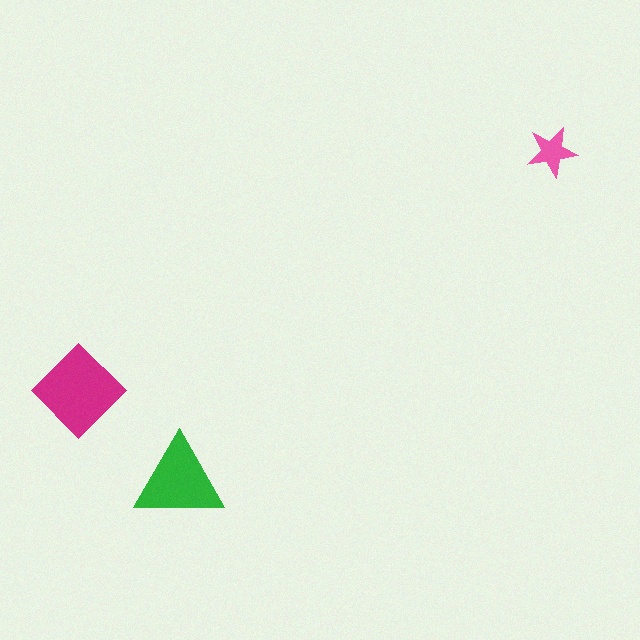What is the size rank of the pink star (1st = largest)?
3rd.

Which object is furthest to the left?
The magenta diamond is leftmost.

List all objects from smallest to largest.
The pink star, the green triangle, the magenta diamond.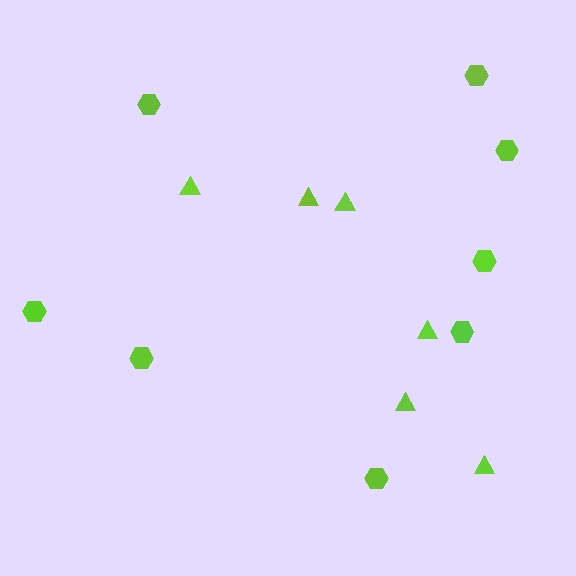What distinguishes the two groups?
There are 2 groups: one group of triangles (6) and one group of hexagons (8).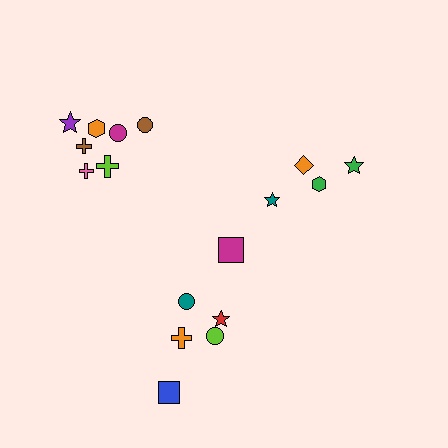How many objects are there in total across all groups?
There are 17 objects.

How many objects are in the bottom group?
There are 6 objects.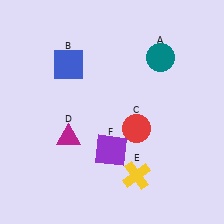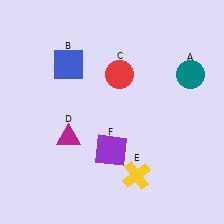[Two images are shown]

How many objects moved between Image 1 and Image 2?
2 objects moved between the two images.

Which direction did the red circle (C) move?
The red circle (C) moved up.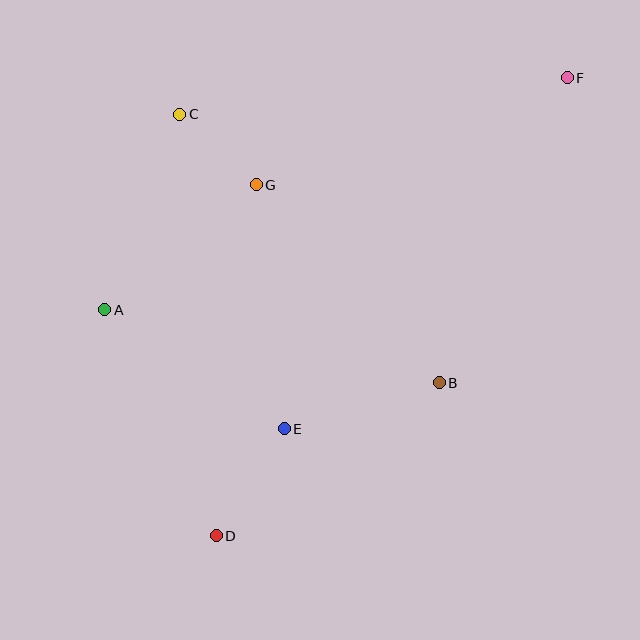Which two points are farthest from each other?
Points D and F are farthest from each other.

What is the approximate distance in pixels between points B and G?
The distance between B and G is approximately 270 pixels.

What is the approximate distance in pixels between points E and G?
The distance between E and G is approximately 246 pixels.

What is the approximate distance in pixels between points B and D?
The distance between B and D is approximately 270 pixels.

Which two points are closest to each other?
Points C and G are closest to each other.